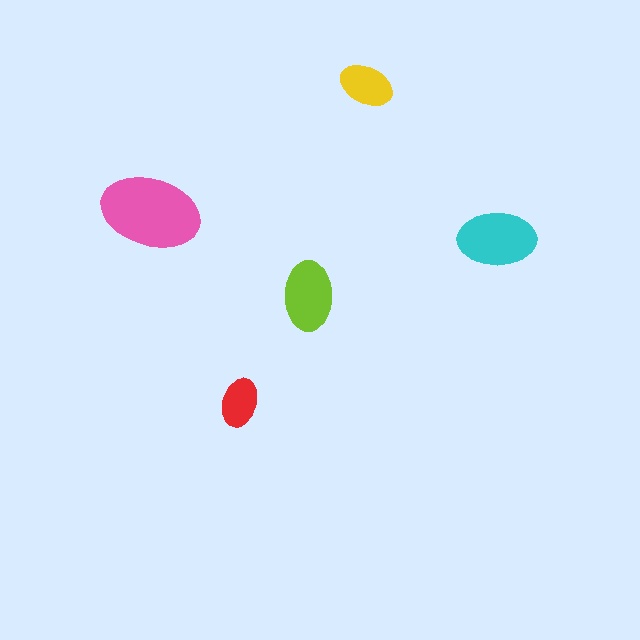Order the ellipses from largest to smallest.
the pink one, the cyan one, the lime one, the yellow one, the red one.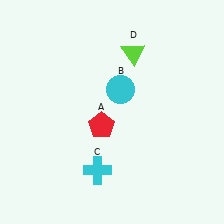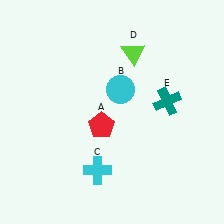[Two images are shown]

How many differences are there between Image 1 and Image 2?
There is 1 difference between the two images.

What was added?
A teal cross (E) was added in Image 2.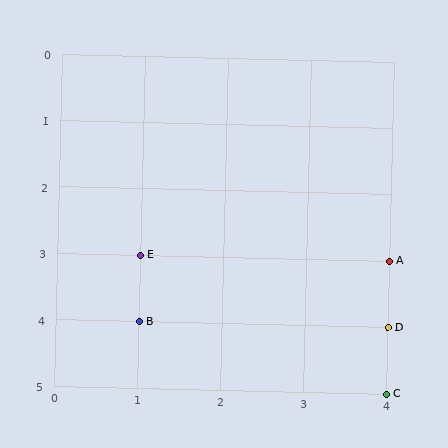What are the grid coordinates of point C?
Point C is at grid coordinates (4, 5).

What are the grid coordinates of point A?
Point A is at grid coordinates (4, 3).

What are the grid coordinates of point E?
Point E is at grid coordinates (1, 3).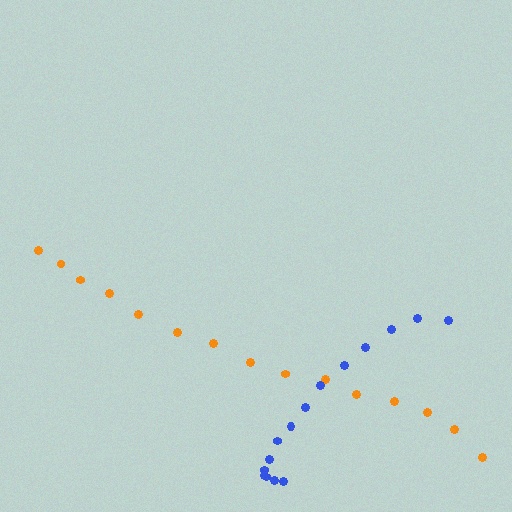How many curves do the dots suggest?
There are 2 distinct paths.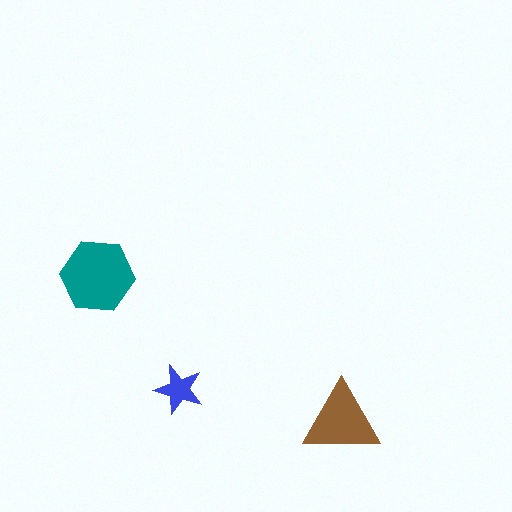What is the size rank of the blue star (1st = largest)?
3rd.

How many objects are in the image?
There are 3 objects in the image.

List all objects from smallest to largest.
The blue star, the brown triangle, the teal hexagon.